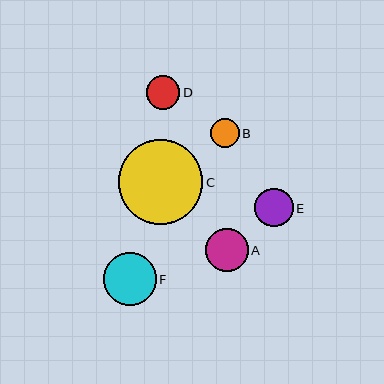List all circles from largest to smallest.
From largest to smallest: C, F, A, E, D, B.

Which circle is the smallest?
Circle B is the smallest with a size of approximately 29 pixels.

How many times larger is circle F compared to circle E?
Circle F is approximately 1.4 times the size of circle E.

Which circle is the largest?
Circle C is the largest with a size of approximately 85 pixels.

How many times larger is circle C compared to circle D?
Circle C is approximately 2.5 times the size of circle D.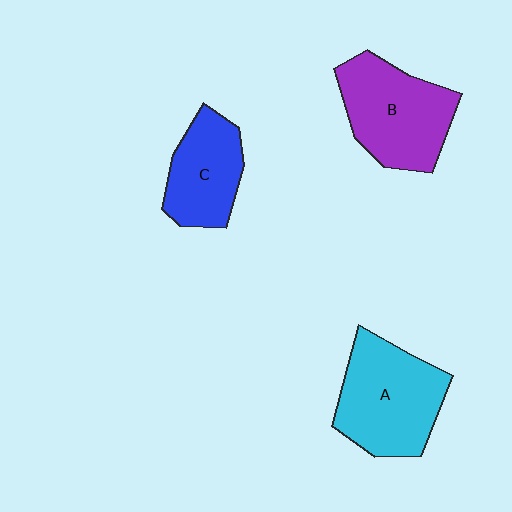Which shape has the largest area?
Shape A (cyan).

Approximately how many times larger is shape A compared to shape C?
Approximately 1.4 times.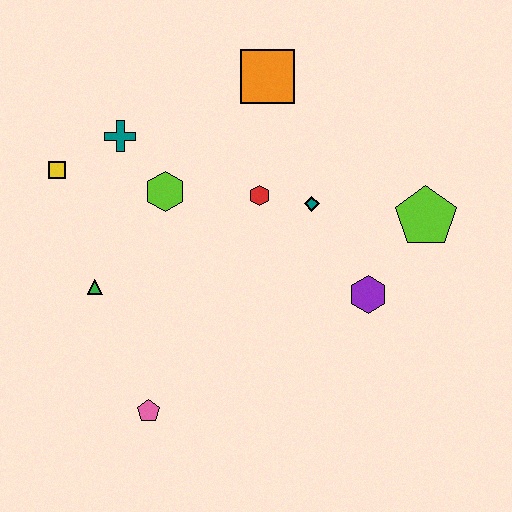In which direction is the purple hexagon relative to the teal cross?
The purple hexagon is to the right of the teal cross.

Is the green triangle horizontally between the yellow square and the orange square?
Yes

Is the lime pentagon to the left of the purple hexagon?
No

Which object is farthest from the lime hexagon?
The lime pentagon is farthest from the lime hexagon.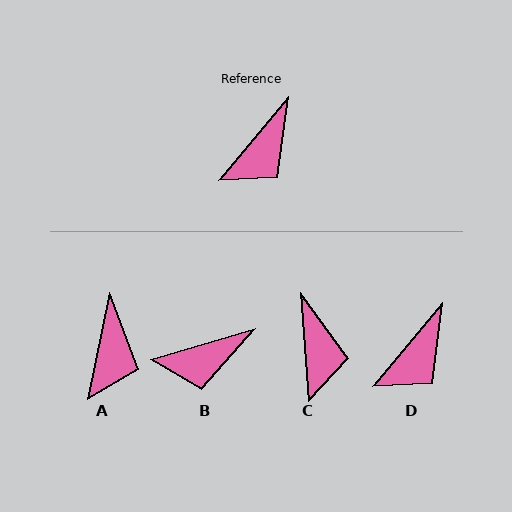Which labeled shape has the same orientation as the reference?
D.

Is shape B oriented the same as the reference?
No, it is off by about 34 degrees.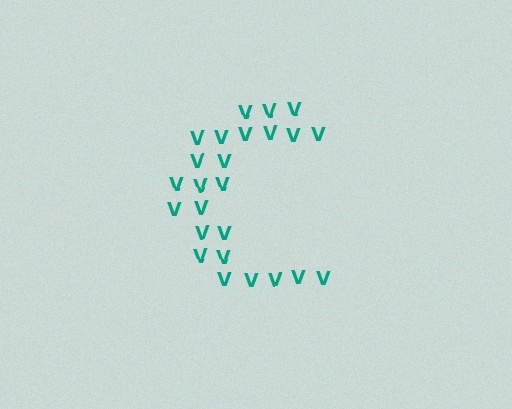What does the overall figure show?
The overall figure shows the letter C.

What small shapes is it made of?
It is made of small letter V's.